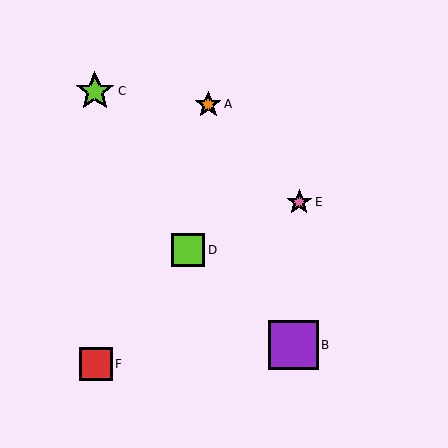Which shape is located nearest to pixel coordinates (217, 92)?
The orange star (labeled A) at (208, 104) is nearest to that location.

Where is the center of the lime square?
The center of the lime square is at (188, 250).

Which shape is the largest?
The purple square (labeled B) is the largest.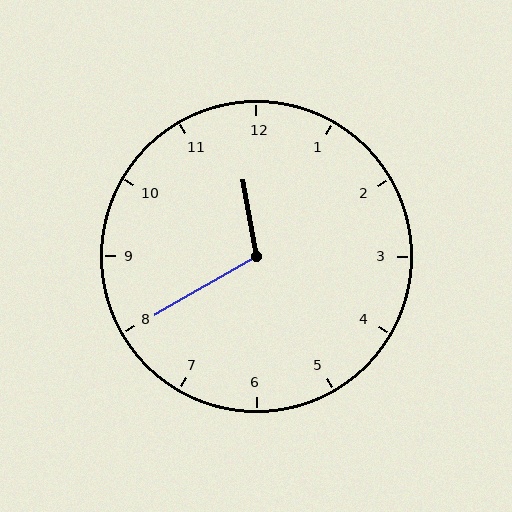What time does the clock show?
11:40.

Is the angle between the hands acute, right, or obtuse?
It is obtuse.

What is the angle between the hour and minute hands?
Approximately 110 degrees.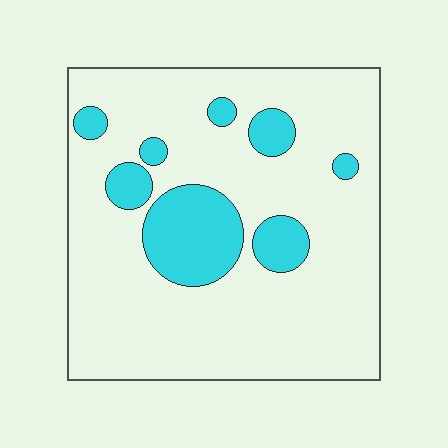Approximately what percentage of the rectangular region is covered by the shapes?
Approximately 20%.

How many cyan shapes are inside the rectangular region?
8.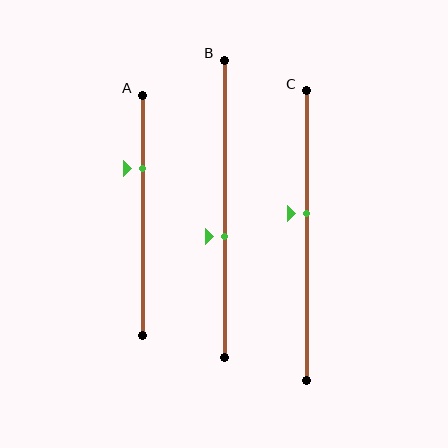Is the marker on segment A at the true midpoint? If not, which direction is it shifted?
No, the marker on segment A is shifted upward by about 19% of the segment length.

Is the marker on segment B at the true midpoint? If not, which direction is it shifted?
No, the marker on segment B is shifted downward by about 9% of the segment length.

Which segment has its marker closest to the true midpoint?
Segment C has its marker closest to the true midpoint.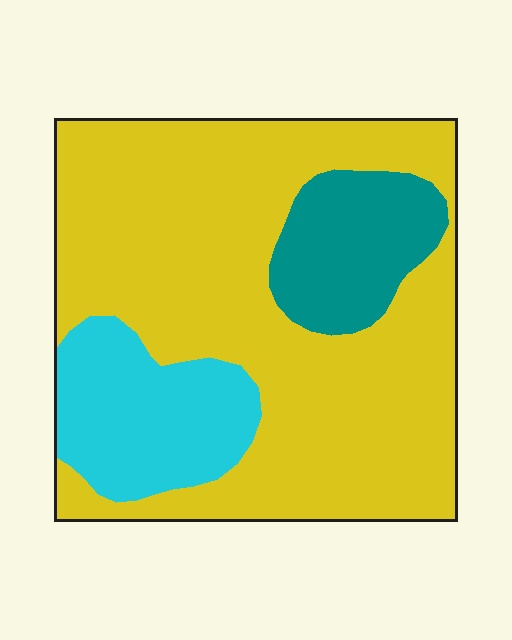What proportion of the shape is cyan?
Cyan takes up between a sixth and a third of the shape.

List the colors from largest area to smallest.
From largest to smallest: yellow, cyan, teal.